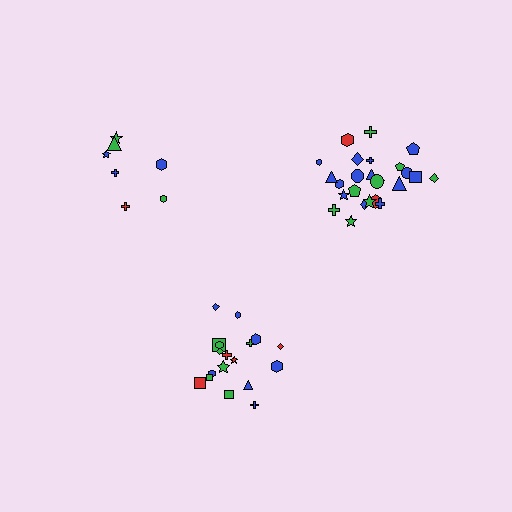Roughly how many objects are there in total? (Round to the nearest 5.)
Roughly 50 objects in total.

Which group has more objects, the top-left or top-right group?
The top-right group.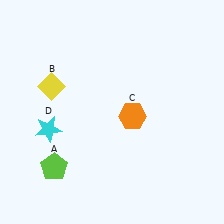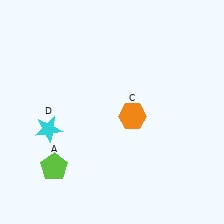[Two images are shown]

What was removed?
The yellow diamond (B) was removed in Image 2.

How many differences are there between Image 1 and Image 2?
There is 1 difference between the two images.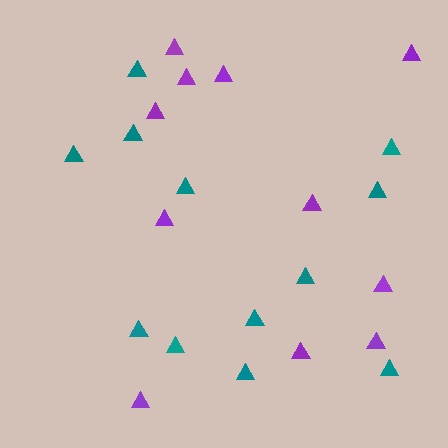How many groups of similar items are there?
There are 2 groups: one group of teal triangles (12) and one group of purple triangles (11).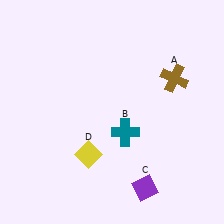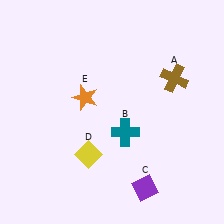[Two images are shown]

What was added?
An orange star (E) was added in Image 2.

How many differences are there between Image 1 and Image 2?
There is 1 difference between the two images.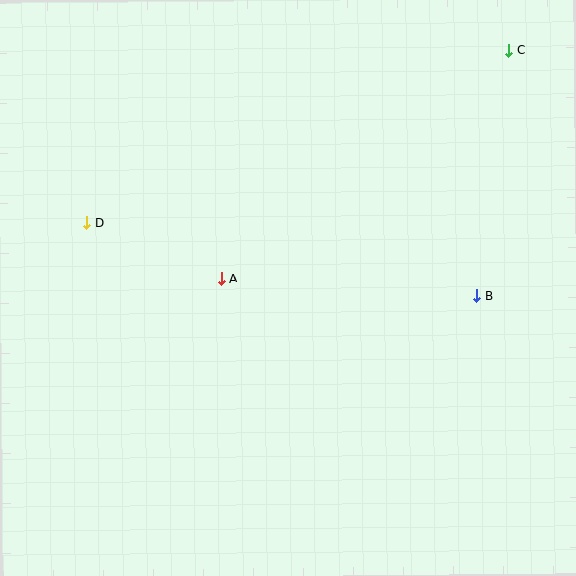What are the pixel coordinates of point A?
Point A is at (221, 278).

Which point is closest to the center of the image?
Point A at (221, 278) is closest to the center.